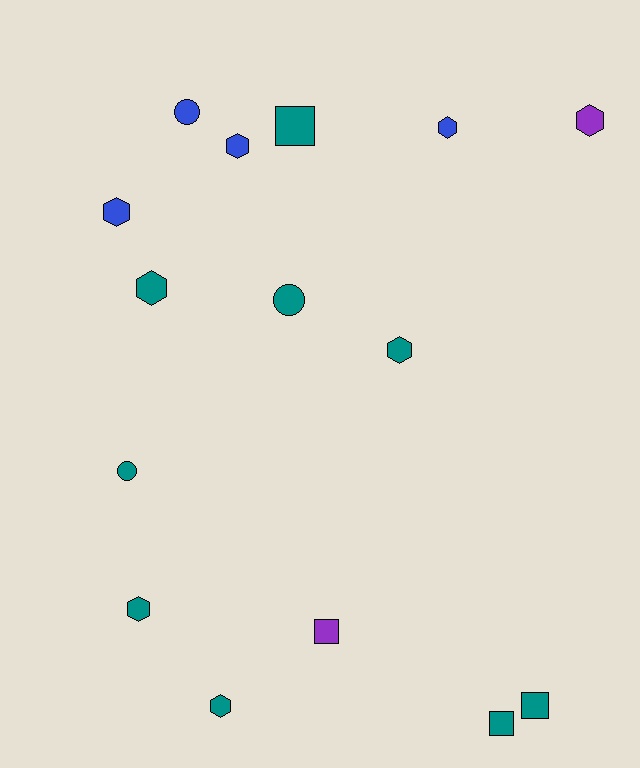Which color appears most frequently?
Teal, with 9 objects.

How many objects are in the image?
There are 15 objects.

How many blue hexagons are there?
There are 3 blue hexagons.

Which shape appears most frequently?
Hexagon, with 8 objects.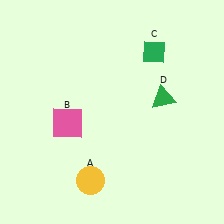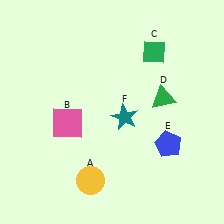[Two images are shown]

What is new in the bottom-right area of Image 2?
A blue pentagon (E) was added in the bottom-right area of Image 2.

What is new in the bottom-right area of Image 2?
A teal star (F) was added in the bottom-right area of Image 2.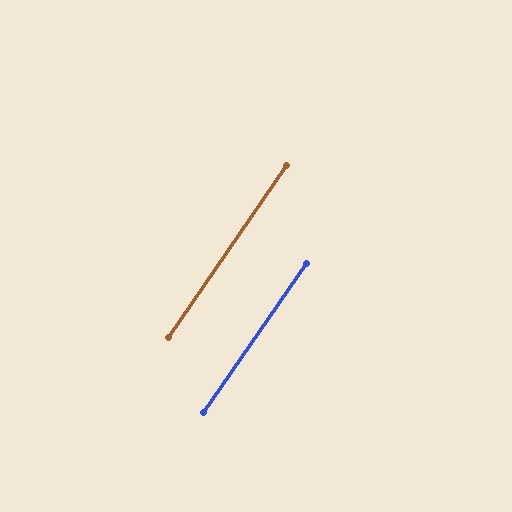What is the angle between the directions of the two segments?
Approximately 0 degrees.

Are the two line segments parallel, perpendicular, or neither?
Parallel — their directions differ by only 0.4°.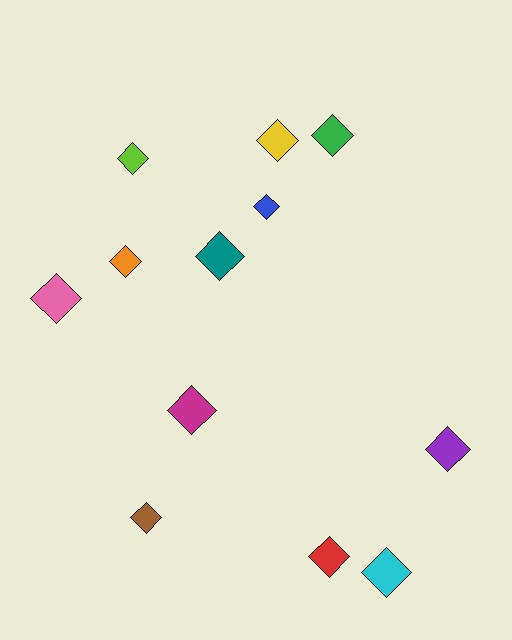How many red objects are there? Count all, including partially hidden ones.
There is 1 red object.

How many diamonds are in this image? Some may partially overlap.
There are 12 diamonds.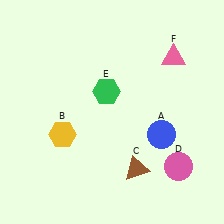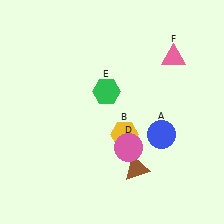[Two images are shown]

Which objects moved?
The objects that moved are: the yellow hexagon (B), the pink circle (D).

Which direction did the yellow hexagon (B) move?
The yellow hexagon (B) moved right.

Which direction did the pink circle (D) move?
The pink circle (D) moved left.